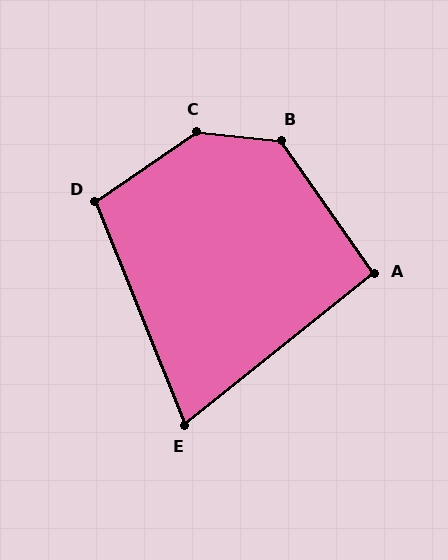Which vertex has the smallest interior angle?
E, at approximately 73 degrees.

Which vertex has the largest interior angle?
C, at approximately 139 degrees.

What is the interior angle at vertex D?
Approximately 103 degrees (obtuse).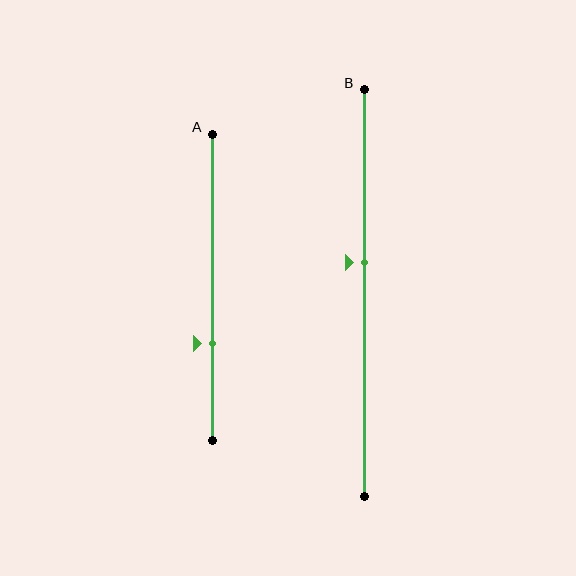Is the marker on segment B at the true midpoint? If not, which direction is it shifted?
No, the marker on segment B is shifted upward by about 7% of the segment length.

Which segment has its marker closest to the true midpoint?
Segment B has its marker closest to the true midpoint.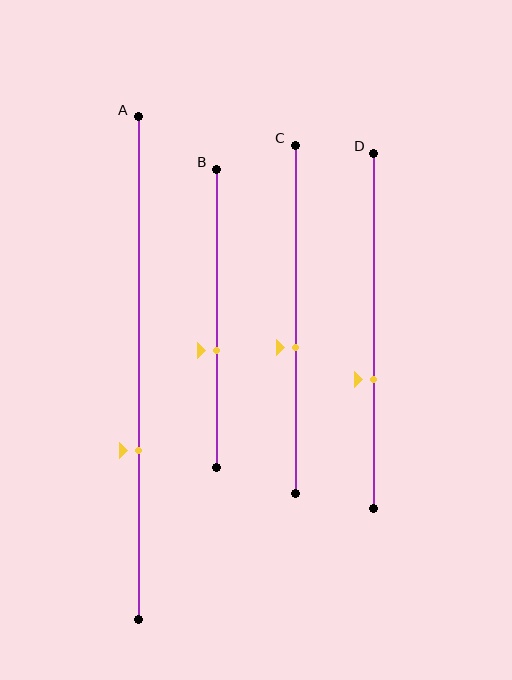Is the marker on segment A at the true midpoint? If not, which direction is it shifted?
No, the marker on segment A is shifted downward by about 16% of the segment length.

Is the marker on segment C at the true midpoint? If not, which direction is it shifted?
No, the marker on segment C is shifted downward by about 8% of the segment length.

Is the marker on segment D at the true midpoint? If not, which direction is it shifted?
No, the marker on segment D is shifted downward by about 14% of the segment length.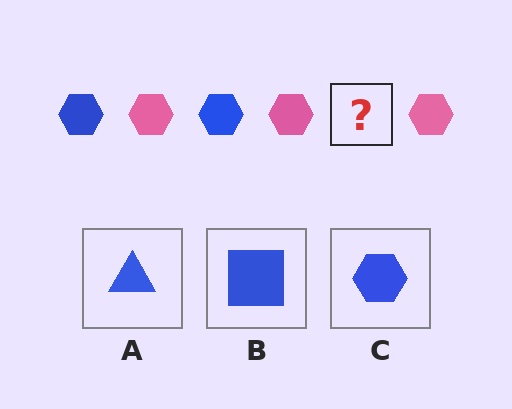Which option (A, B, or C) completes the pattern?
C.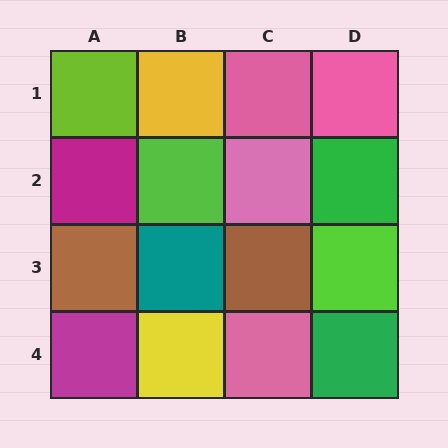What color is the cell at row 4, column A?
Magenta.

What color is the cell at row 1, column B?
Yellow.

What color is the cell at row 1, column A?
Lime.